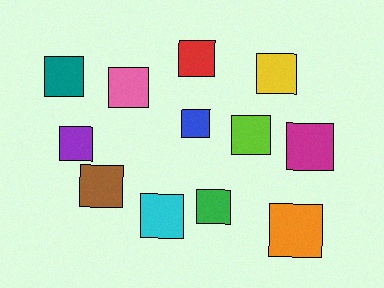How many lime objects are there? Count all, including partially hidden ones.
There is 1 lime object.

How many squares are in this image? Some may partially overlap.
There are 12 squares.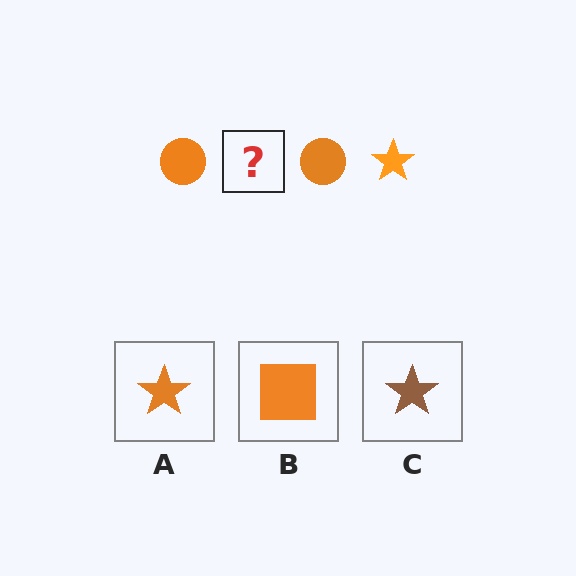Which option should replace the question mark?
Option A.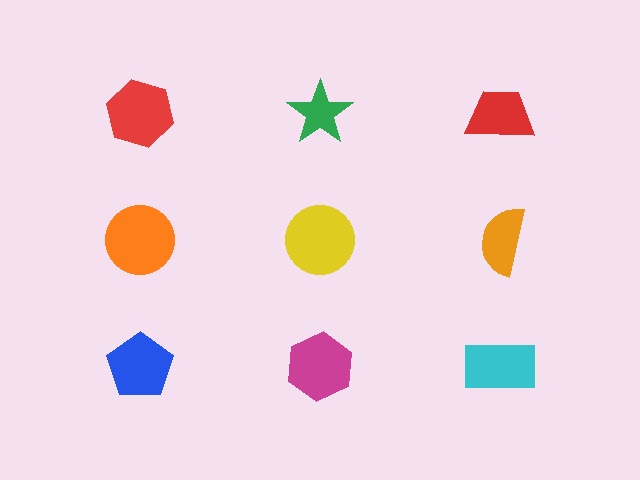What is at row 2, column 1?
An orange circle.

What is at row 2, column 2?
A yellow circle.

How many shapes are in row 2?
3 shapes.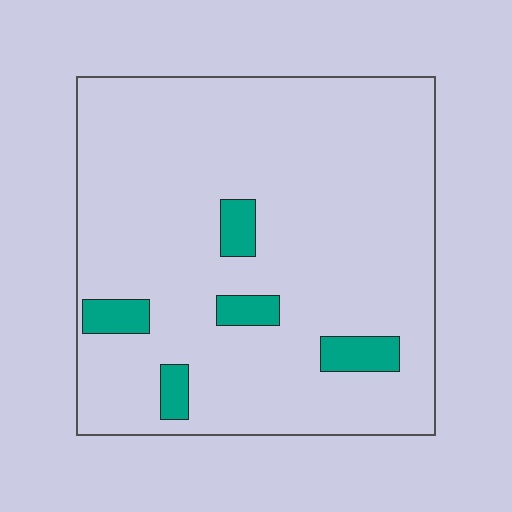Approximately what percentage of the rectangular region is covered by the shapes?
Approximately 10%.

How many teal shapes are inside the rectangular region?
5.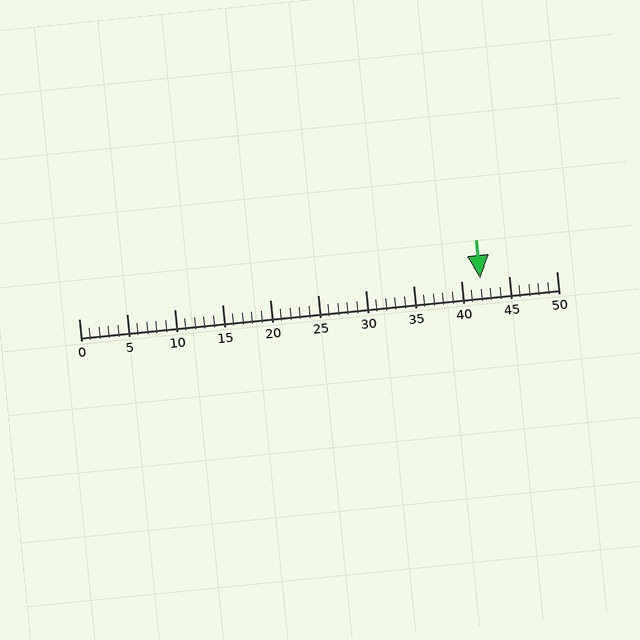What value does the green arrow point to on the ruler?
The green arrow points to approximately 42.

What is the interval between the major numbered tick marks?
The major tick marks are spaced 5 units apart.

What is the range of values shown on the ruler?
The ruler shows values from 0 to 50.